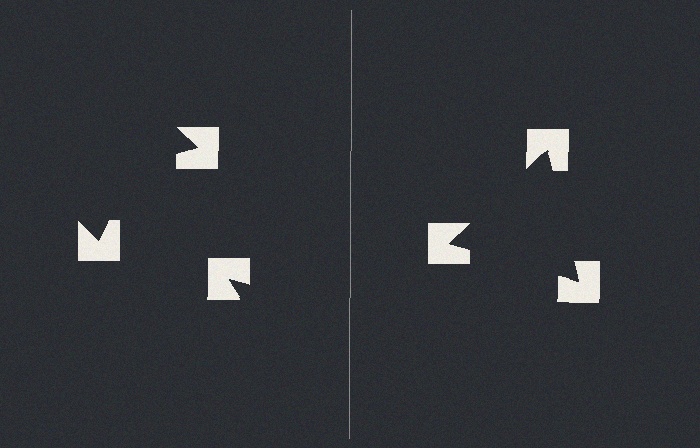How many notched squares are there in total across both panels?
6 — 3 on each side.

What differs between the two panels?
The notched squares are positioned identically on both sides; only the wedge orientations differ. On the right they align to a triangle; on the left they are misaligned.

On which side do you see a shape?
An illusory triangle appears on the right side. On the left side the wedge cuts are rotated, so no coherent shape forms.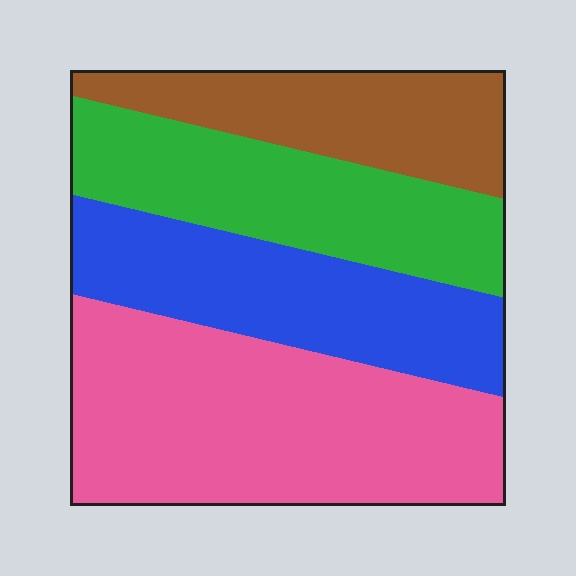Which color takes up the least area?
Brown, at roughly 20%.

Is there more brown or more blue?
Blue.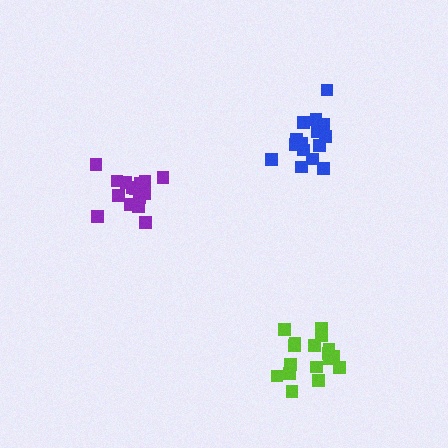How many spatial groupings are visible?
There are 3 spatial groupings.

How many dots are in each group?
Group 1: 17 dots, Group 2: 15 dots, Group 3: 18 dots (50 total).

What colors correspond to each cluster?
The clusters are colored: lime, blue, purple.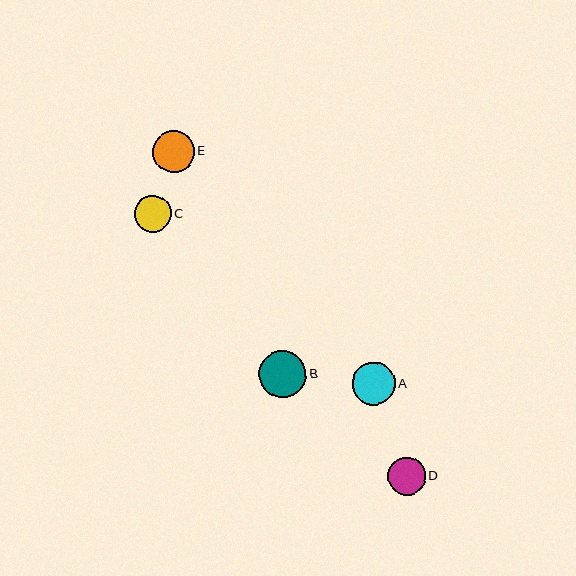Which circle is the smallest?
Circle C is the smallest with a size of approximately 36 pixels.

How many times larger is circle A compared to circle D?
Circle A is approximately 1.1 times the size of circle D.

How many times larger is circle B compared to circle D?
Circle B is approximately 1.3 times the size of circle D.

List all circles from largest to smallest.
From largest to smallest: B, A, E, D, C.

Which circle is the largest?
Circle B is the largest with a size of approximately 47 pixels.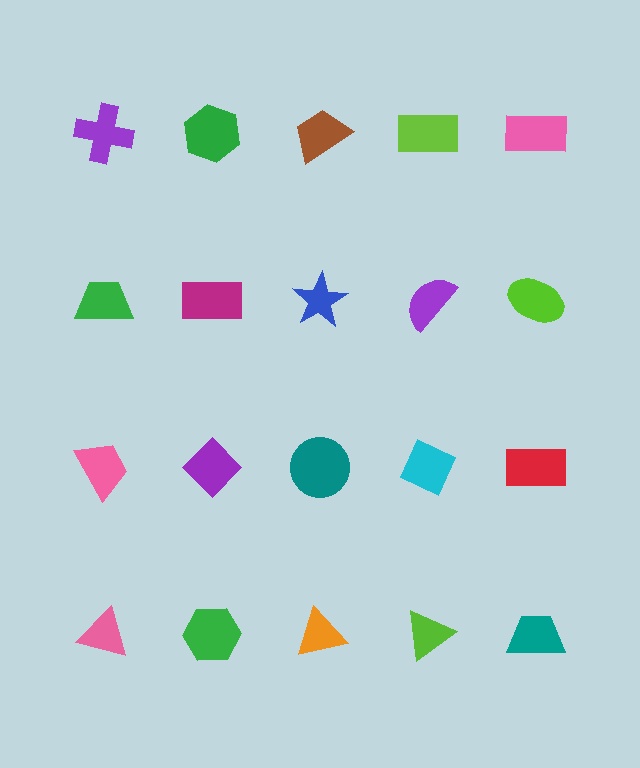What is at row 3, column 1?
A pink trapezoid.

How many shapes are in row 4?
5 shapes.